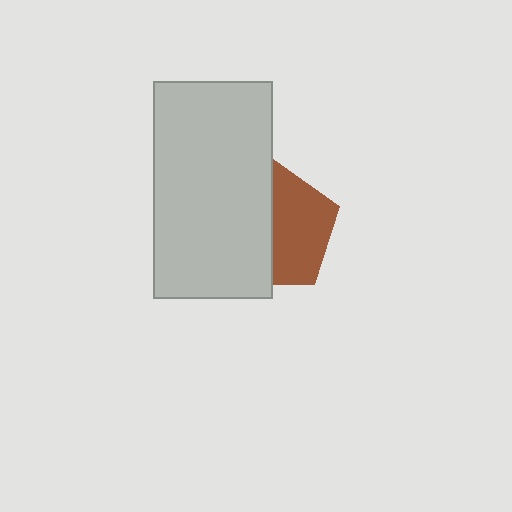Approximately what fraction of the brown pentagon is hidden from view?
Roughly 50% of the brown pentagon is hidden behind the light gray rectangle.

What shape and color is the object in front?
The object in front is a light gray rectangle.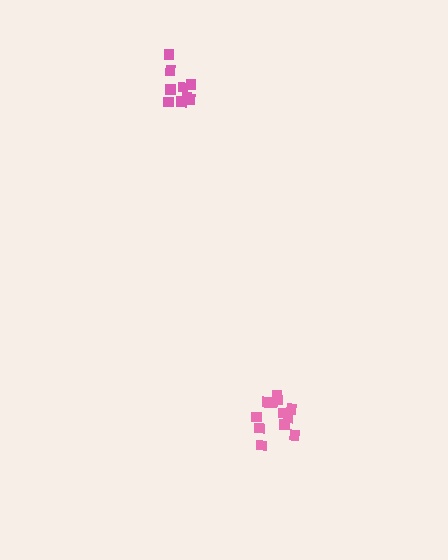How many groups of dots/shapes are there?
There are 2 groups.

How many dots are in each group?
Group 1: 12 dots, Group 2: 9 dots (21 total).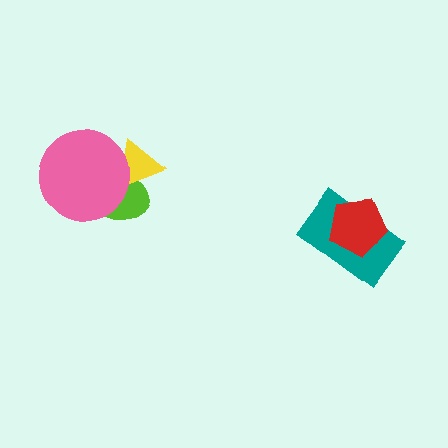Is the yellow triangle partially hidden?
Yes, it is partially covered by another shape.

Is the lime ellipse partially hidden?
Yes, it is partially covered by another shape.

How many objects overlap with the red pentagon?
1 object overlaps with the red pentagon.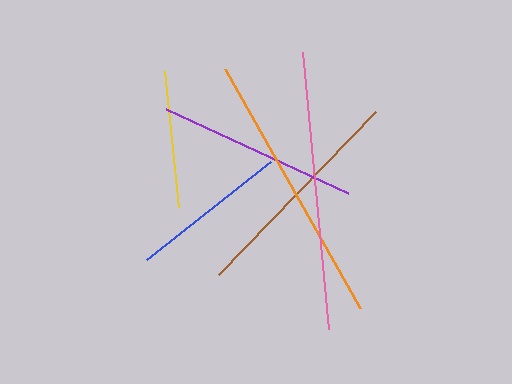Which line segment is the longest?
The pink line is the longest at approximately 279 pixels.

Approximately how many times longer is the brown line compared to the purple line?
The brown line is approximately 1.1 times the length of the purple line.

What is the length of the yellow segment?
The yellow segment is approximately 137 pixels long.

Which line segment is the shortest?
The yellow line is the shortest at approximately 137 pixels.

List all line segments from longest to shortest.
From longest to shortest: pink, orange, brown, purple, blue, yellow.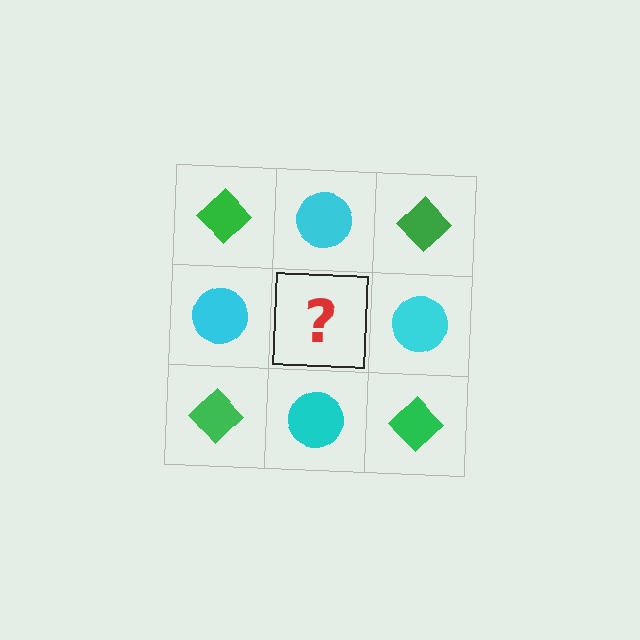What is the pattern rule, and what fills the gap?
The rule is that it alternates green diamond and cyan circle in a checkerboard pattern. The gap should be filled with a green diamond.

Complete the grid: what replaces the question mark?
The question mark should be replaced with a green diamond.